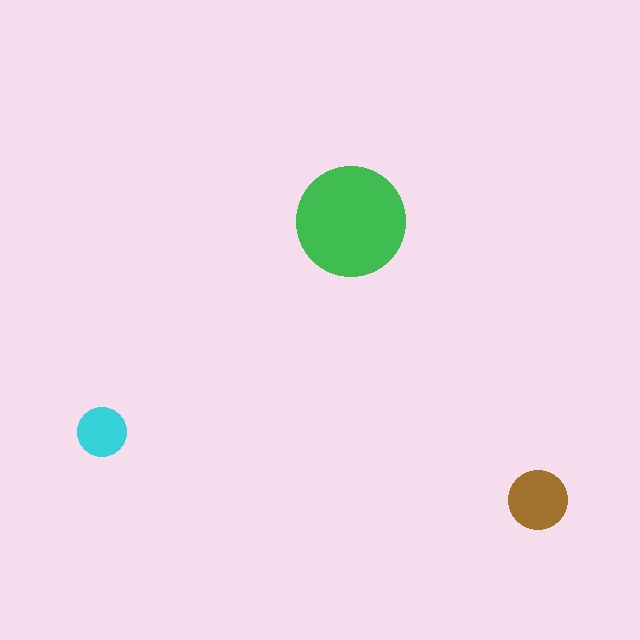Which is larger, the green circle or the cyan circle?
The green one.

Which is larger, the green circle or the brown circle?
The green one.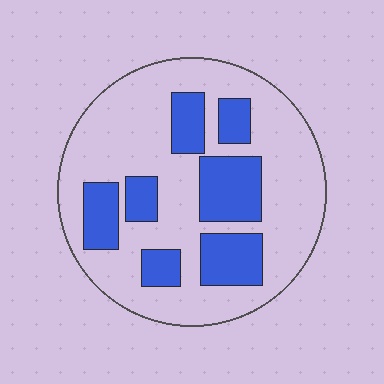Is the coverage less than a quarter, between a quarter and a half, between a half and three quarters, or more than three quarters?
Between a quarter and a half.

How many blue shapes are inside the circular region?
7.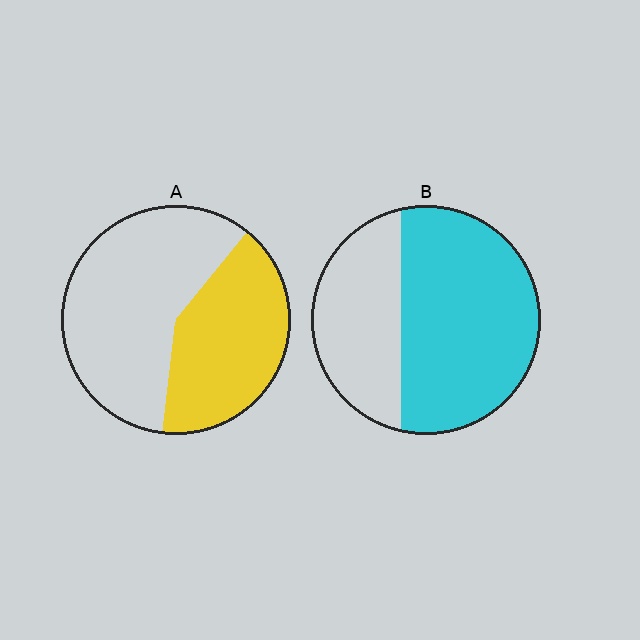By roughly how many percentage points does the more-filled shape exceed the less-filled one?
By roughly 20 percentage points (B over A).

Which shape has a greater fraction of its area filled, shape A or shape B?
Shape B.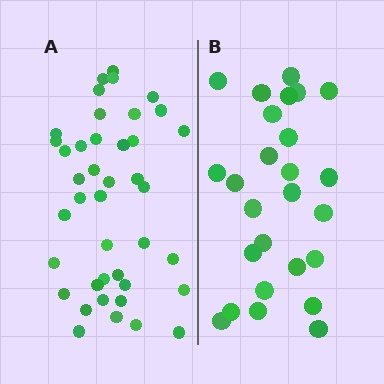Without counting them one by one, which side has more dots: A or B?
Region A (the left region) has more dots.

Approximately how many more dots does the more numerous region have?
Region A has approximately 15 more dots than region B.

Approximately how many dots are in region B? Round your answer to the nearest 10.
About 30 dots. (The exact count is 26, which rounds to 30.)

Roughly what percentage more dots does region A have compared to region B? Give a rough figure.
About 60% more.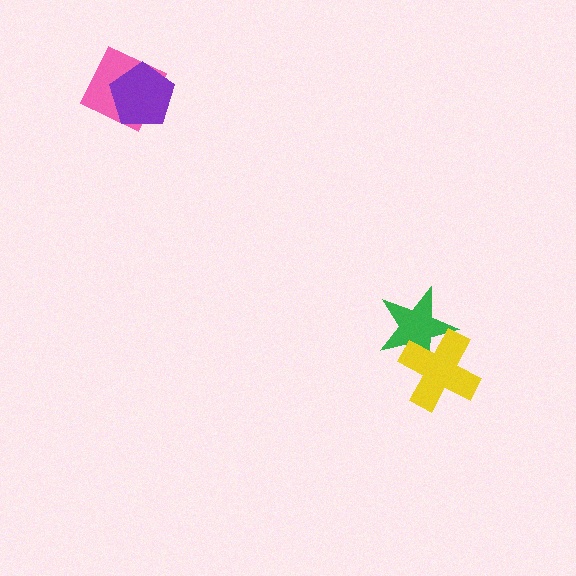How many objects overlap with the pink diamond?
1 object overlaps with the pink diamond.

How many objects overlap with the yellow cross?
1 object overlaps with the yellow cross.